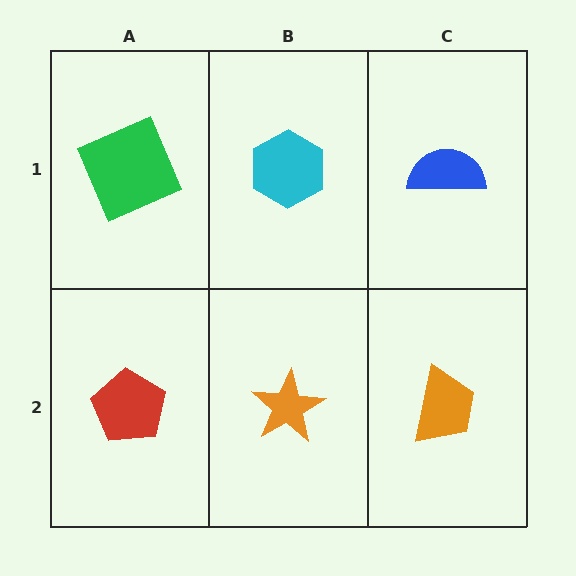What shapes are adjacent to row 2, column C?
A blue semicircle (row 1, column C), an orange star (row 2, column B).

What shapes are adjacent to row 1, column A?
A red pentagon (row 2, column A), a cyan hexagon (row 1, column B).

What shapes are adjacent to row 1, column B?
An orange star (row 2, column B), a green square (row 1, column A), a blue semicircle (row 1, column C).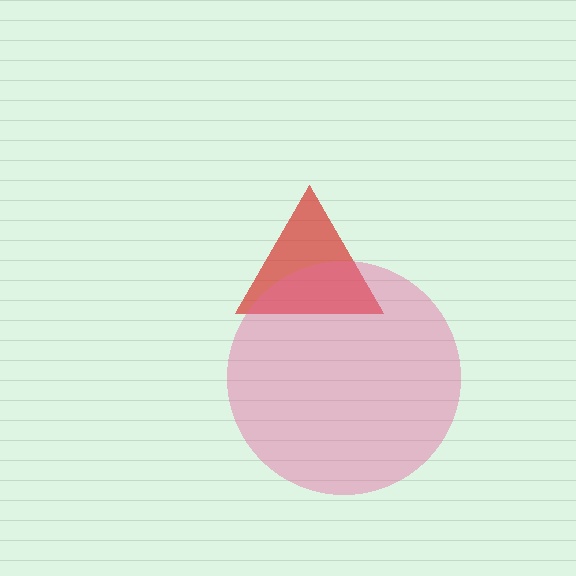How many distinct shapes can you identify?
There are 2 distinct shapes: a red triangle, a pink circle.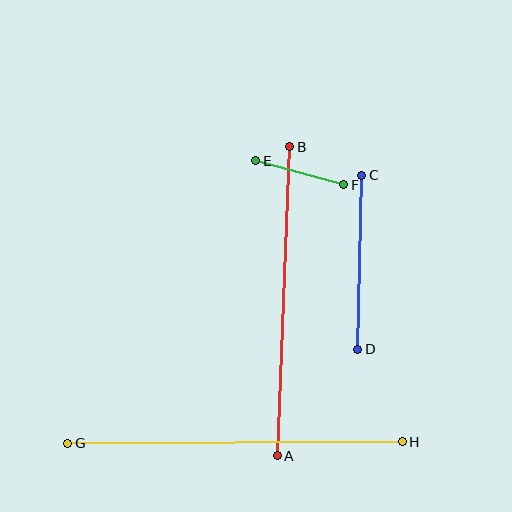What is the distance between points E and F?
The distance is approximately 91 pixels.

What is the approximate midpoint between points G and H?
The midpoint is at approximately (235, 443) pixels.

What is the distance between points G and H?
The distance is approximately 334 pixels.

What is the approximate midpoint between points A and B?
The midpoint is at approximately (284, 301) pixels.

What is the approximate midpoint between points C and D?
The midpoint is at approximately (360, 262) pixels.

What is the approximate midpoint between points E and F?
The midpoint is at approximately (300, 173) pixels.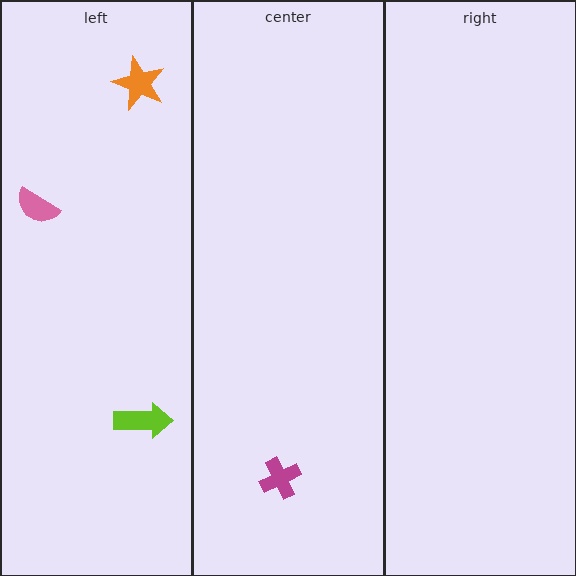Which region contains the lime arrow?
The left region.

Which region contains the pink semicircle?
The left region.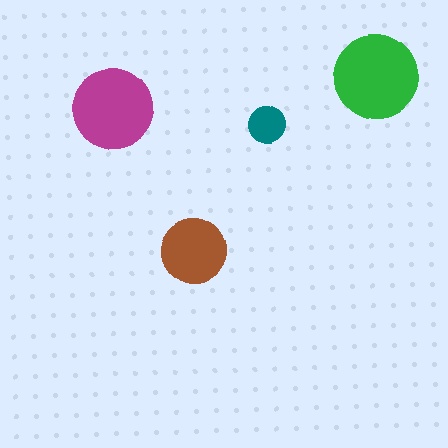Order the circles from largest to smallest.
the green one, the magenta one, the brown one, the teal one.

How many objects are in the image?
There are 4 objects in the image.